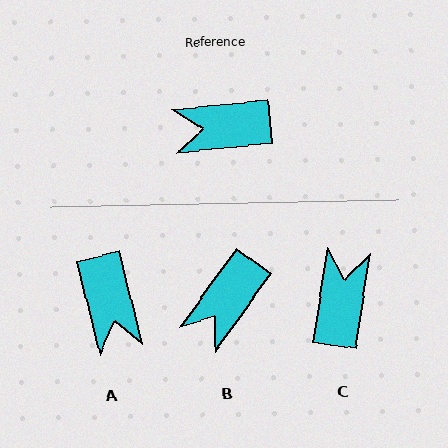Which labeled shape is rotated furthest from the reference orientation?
C, about 104 degrees away.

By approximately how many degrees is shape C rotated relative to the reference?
Approximately 104 degrees clockwise.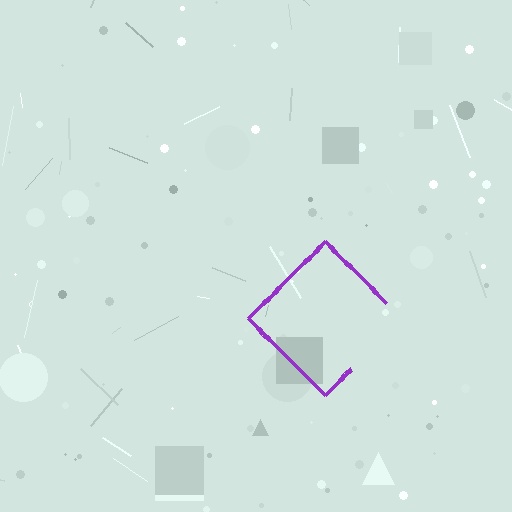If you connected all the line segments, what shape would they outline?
They would outline a diamond.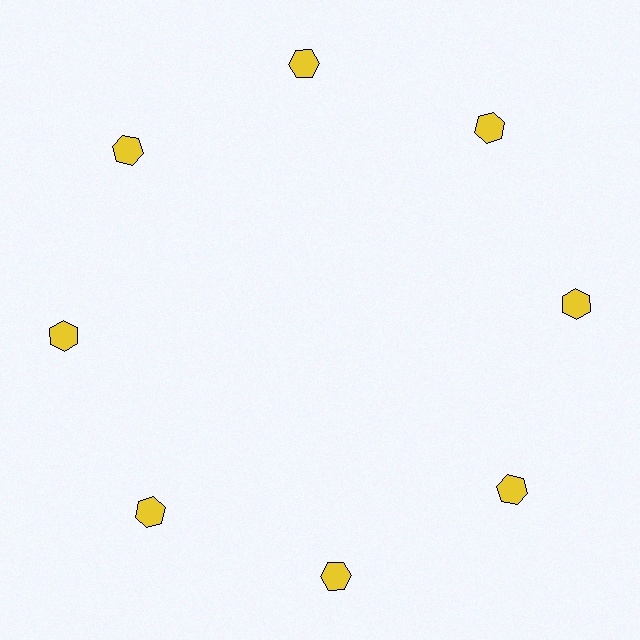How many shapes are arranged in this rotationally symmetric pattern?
There are 8 shapes, arranged in 8 groups of 1.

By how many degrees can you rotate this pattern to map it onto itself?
The pattern maps onto itself every 45 degrees of rotation.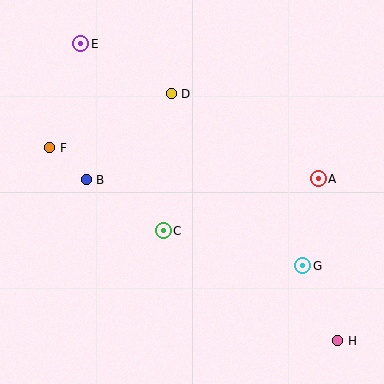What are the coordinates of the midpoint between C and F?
The midpoint between C and F is at (106, 189).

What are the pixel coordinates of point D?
Point D is at (171, 94).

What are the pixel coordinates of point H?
Point H is at (338, 341).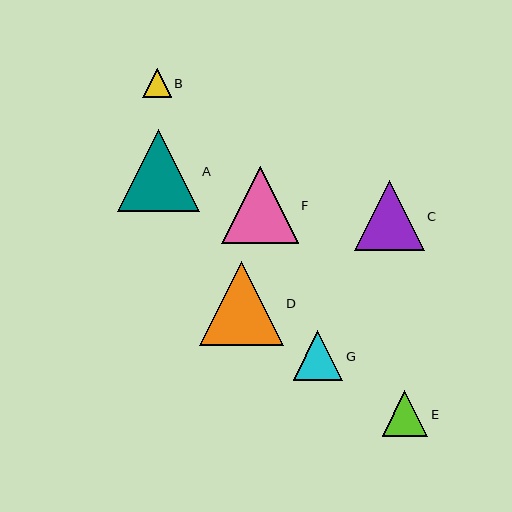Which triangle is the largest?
Triangle D is the largest with a size of approximately 84 pixels.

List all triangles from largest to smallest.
From largest to smallest: D, A, F, C, G, E, B.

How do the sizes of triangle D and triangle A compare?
Triangle D and triangle A are approximately the same size.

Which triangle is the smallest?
Triangle B is the smallest with a size of approximately 29 pixels.